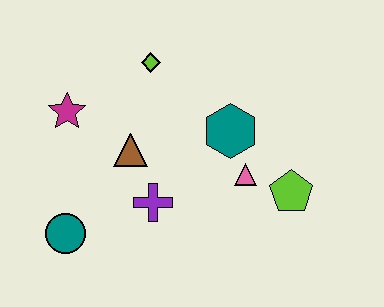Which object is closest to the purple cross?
The brown triangle is closest to the purple cross.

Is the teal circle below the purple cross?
Yes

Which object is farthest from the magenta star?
The lime pentagon is farthest from the magenta star.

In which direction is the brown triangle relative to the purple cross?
The brown triangle is above the purple cross.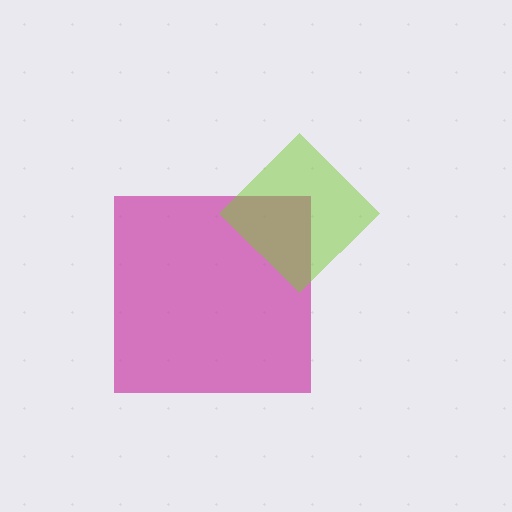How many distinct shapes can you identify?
There are 2 distinct shapes: a magenta square, a lime diamond.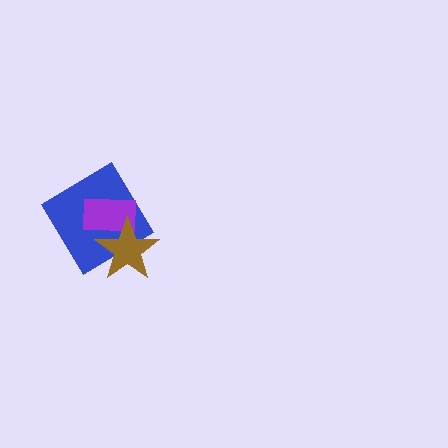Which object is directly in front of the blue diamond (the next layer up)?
The purple rectangle is directly in front of the blue diamond.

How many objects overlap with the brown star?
2 objects overlap with the brown star.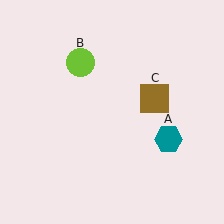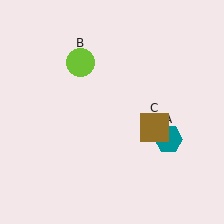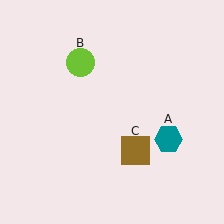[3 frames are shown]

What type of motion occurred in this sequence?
The brown square (object C) rotated clockwise around the center of the scene.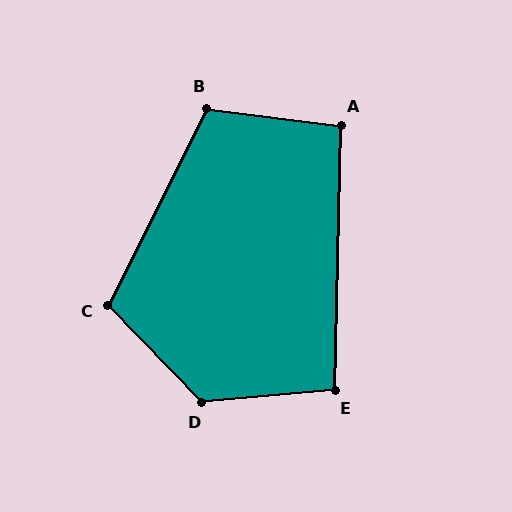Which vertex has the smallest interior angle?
A, at approximately 96 degrees.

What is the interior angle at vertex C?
Approximately 109 degrees (obtuse).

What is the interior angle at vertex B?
Approximately 109 degrees (obtuse).